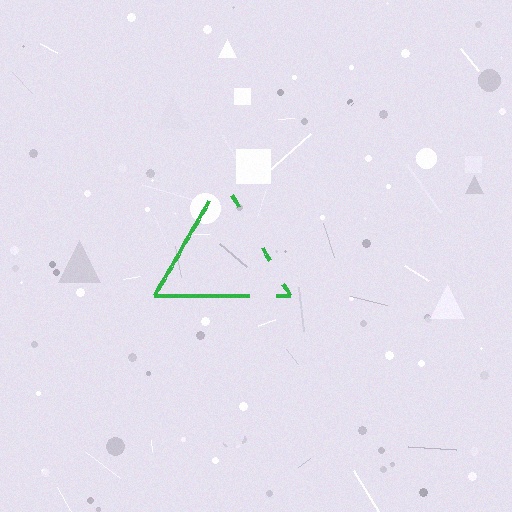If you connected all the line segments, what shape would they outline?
They would outline a triangle.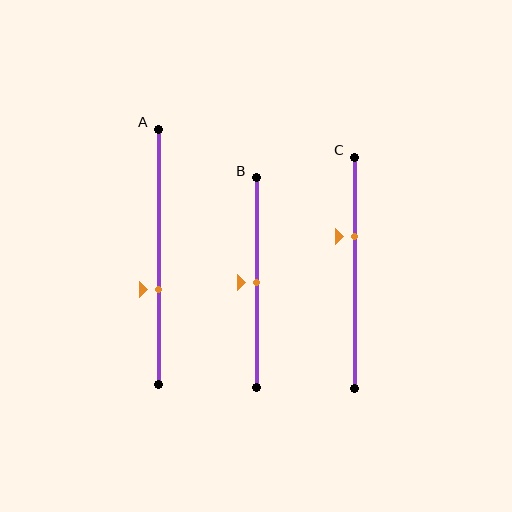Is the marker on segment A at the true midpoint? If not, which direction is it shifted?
No, the marker on segment A is shifted downward by about 13% of the segment length.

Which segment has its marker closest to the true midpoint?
Segment B has its marker closest to the true midpoint.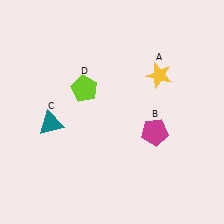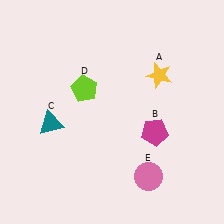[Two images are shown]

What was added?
A pink circle (E) was added in Image 2.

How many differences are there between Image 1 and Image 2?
There is 1 difference between the two images.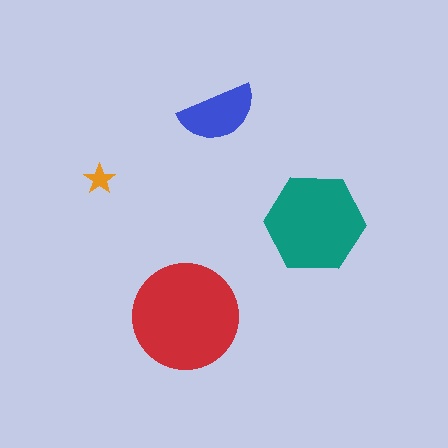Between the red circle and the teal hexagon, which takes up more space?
The red circle.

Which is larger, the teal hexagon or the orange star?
The teal hexagon.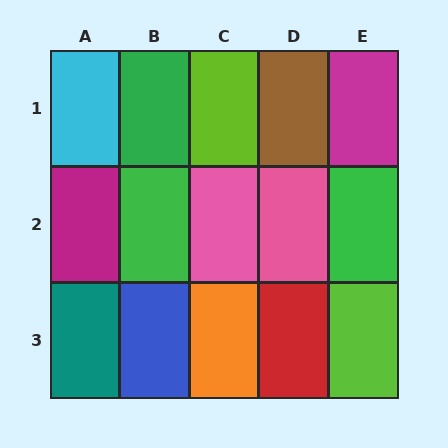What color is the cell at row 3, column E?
Lime.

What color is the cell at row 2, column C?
Pink.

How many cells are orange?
1 cell is orange.